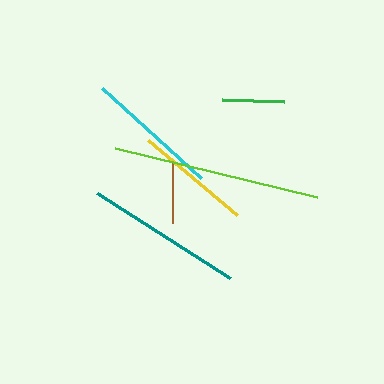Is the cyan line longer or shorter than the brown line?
The cyan line is longer than the brown line.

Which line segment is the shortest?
The brown line is the shortest at approximately 61 pixels.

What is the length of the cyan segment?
The cyan segment is approximately 134 pixels long.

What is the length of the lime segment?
The lime segment is approximately 208 pixels long.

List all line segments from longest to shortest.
From longest to shortest: lime, teal, cyan, yellow, green, brown.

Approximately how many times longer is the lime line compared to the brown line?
The lime line is approximately 3.4 times the length of the brown line.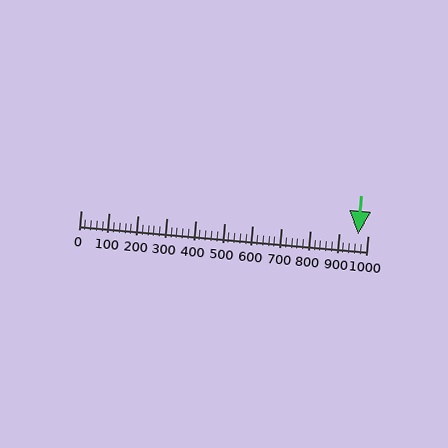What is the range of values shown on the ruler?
The ruler shows values from 0 to 1000.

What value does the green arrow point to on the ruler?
The green arrow points to approximately 967.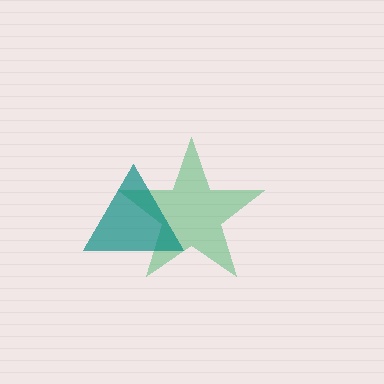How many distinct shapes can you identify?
There are 2 distinct shapes: a green star, a teal triangle.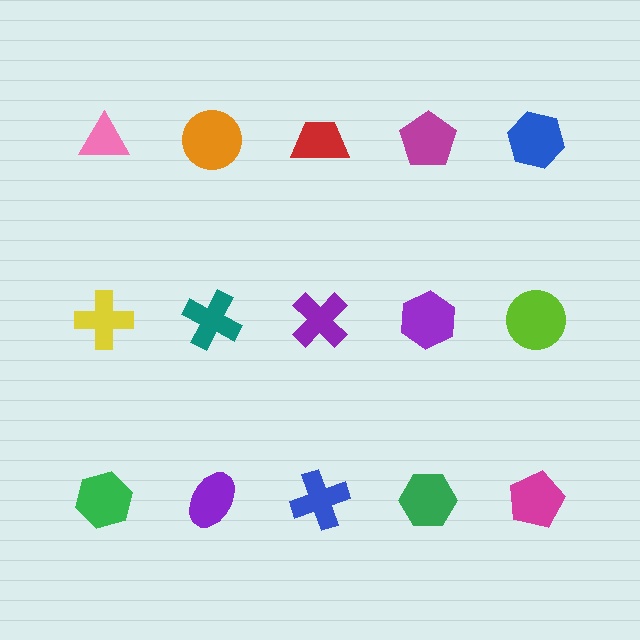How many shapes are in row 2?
5 shapes.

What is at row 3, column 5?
A magenta pentagon.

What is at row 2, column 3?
A purple cross.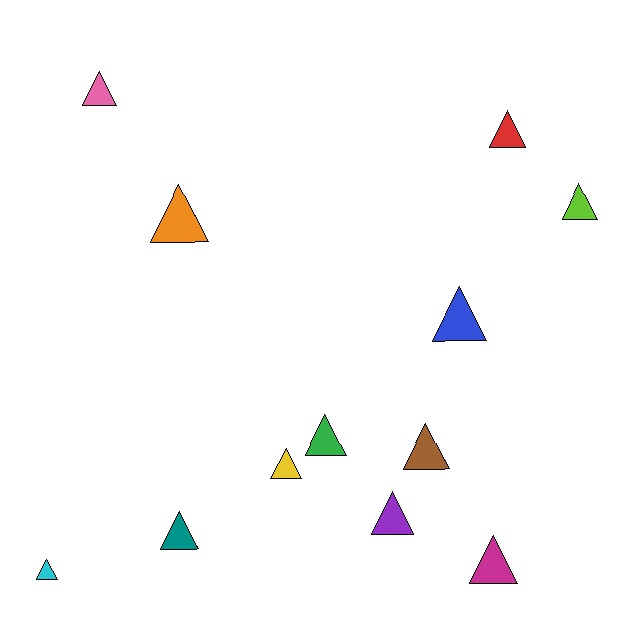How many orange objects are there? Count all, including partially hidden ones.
There is 1 orange object.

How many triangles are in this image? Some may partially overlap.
There are 12 triangles.